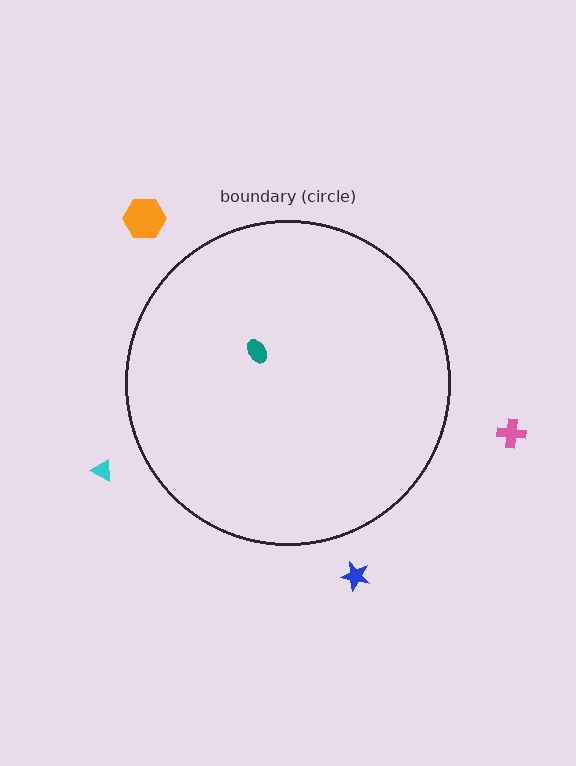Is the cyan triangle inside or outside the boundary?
Outside.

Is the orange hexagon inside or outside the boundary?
Outside.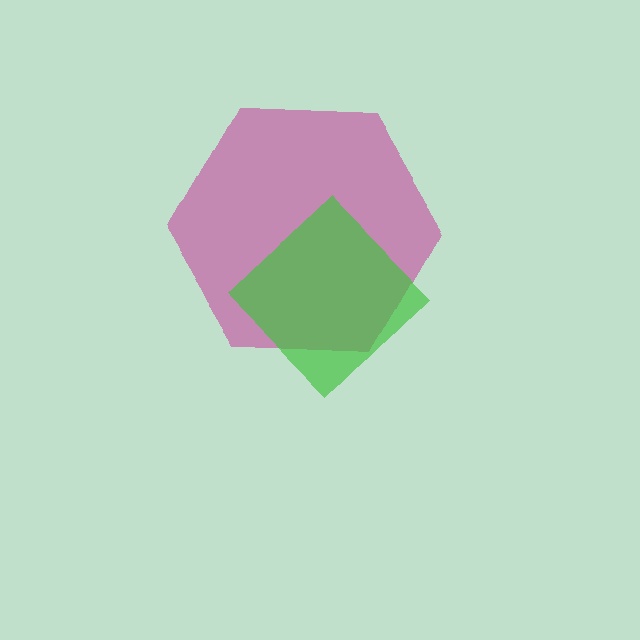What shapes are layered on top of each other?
The layered shapes are: a magenta hexagon, a green diamond.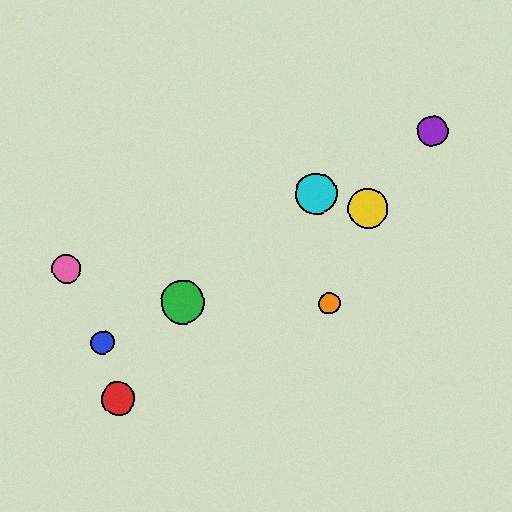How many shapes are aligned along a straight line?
3 shapes (the blue circle, the green circle, the yellow circle) are aligned along a straight line.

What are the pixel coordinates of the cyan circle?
The cyan circle is at (316, 194).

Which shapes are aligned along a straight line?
The blue circle, the green circle, the yellow circle are aligned along a straight line.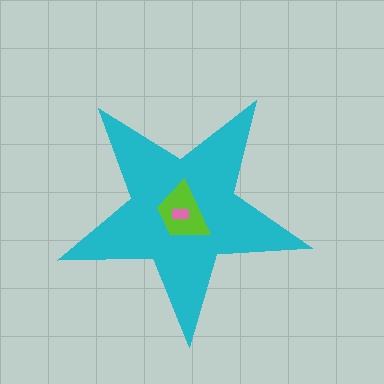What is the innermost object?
The pink rectangle.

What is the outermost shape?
The cyan star.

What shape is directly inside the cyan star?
The lime trapezoid.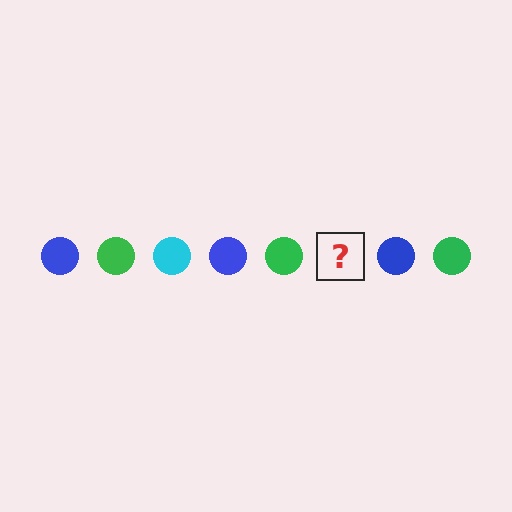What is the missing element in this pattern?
The missing element is a cyan circle.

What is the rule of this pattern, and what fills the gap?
The rule is that the pattern cycles through blue, green, cyan circles. The gap should be filled with a cyan circle.